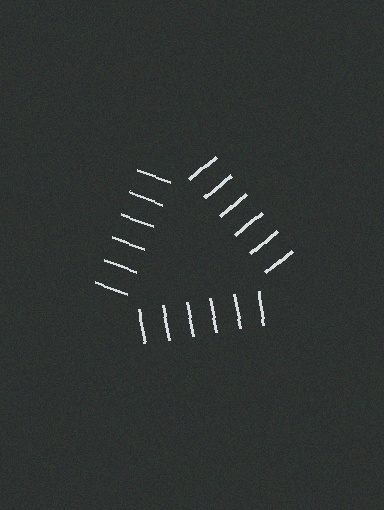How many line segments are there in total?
18 — 6 along each of the 3 edges.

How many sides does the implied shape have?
3 sides — the line-ends trace a triangle.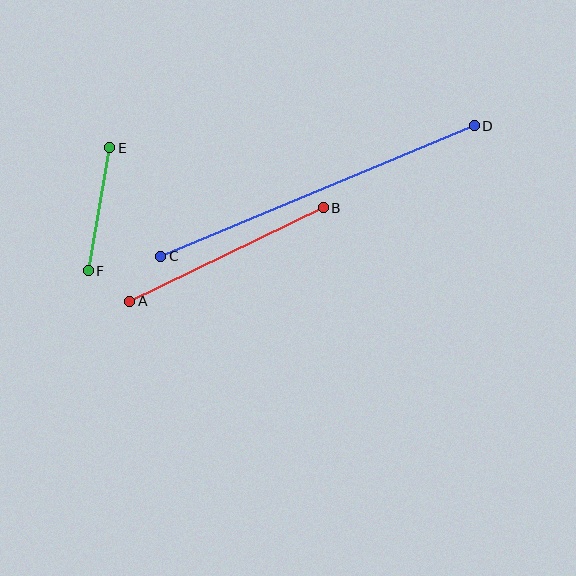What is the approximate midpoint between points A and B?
The midpoint is at approximately (227, 255) pixels.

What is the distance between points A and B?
The distance is approximately 215 pixels.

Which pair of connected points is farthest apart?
Points C and D are farthest apart.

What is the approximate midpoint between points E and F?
The midpoint is at approximately (99, 209) pixels.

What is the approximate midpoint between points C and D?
The midpoint is at approximately (317, 191) pixels.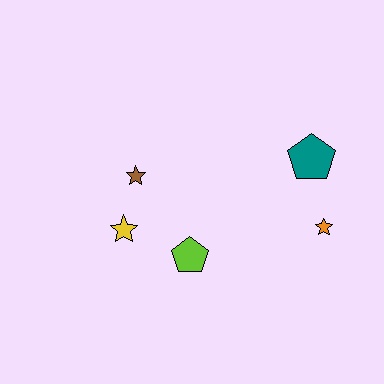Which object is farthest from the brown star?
The orange star is farthest from the brown star.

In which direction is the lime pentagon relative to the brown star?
The lime pentagon is below the brown star.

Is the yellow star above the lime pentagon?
Yes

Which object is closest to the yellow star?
The brown star is closest to the yellow star.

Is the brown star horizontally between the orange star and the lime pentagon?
No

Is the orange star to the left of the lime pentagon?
No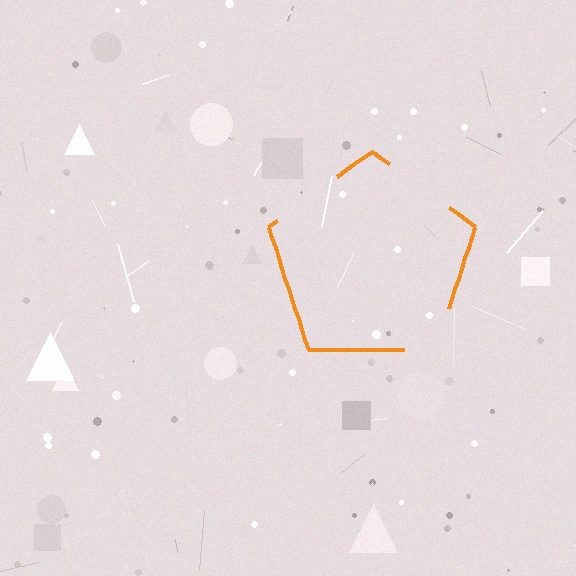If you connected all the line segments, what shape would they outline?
They would outline a pentagon.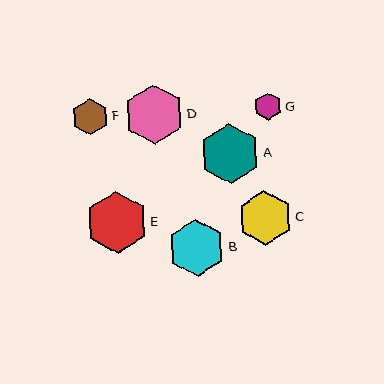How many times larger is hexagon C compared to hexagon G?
Hexagon C is approximately 2.0 times the size of hexagon G.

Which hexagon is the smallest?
Hexagon G is the smallest with a size of approximately 28 pixels.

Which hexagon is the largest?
Hexagon E is the largest with a size of approximately 62 pixels.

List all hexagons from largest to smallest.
From largest to smallest: E, A, D, B, C, F, G.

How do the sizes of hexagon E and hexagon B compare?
Hexagon E and hexagon B are approximately the same size.